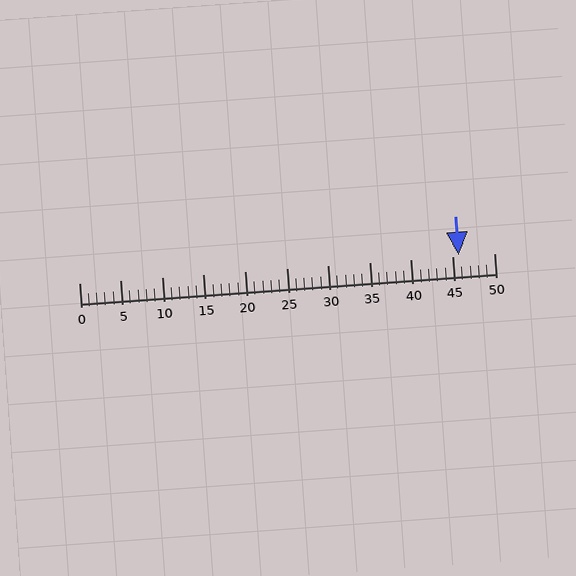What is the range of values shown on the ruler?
The ruler shows values from 0 to 50.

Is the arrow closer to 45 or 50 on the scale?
The arrow is closer to 45.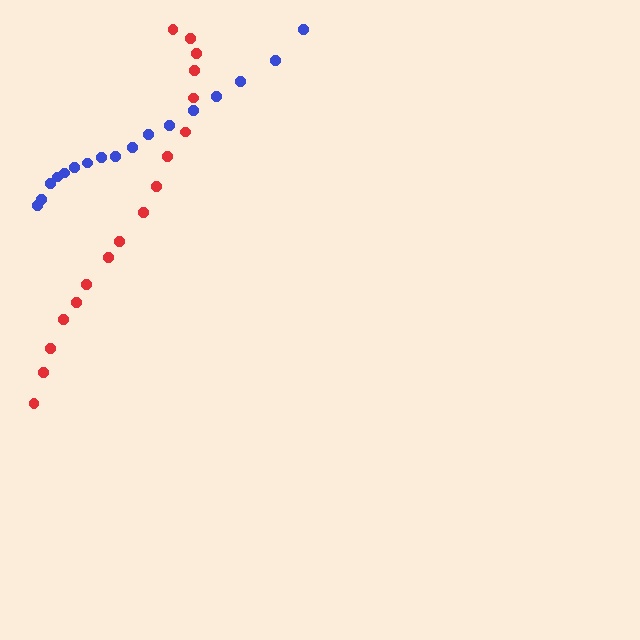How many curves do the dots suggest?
There are 2 distinct paths.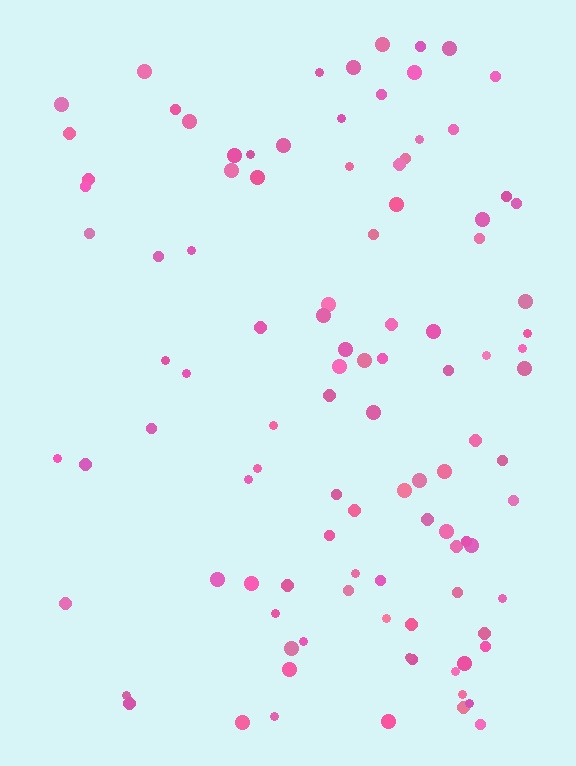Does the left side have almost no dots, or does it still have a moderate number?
Still a moderate number, just noticeably fewer than the right.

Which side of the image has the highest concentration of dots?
The right.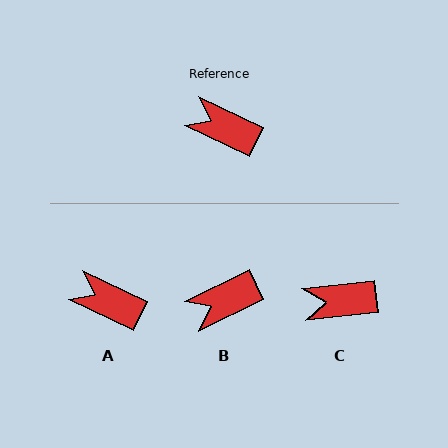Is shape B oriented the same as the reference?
No, it is off by about 51 degrees.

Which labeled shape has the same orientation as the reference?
A.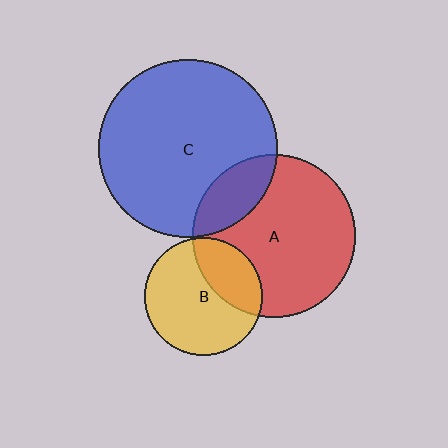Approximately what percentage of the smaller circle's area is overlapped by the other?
Approximately 30%.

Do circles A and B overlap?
Yes.